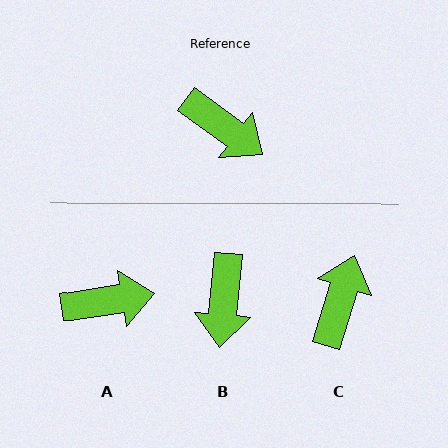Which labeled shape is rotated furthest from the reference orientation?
C, about 109 degrees away.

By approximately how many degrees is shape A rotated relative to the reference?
Approximately 45 degrees counter-clockwise.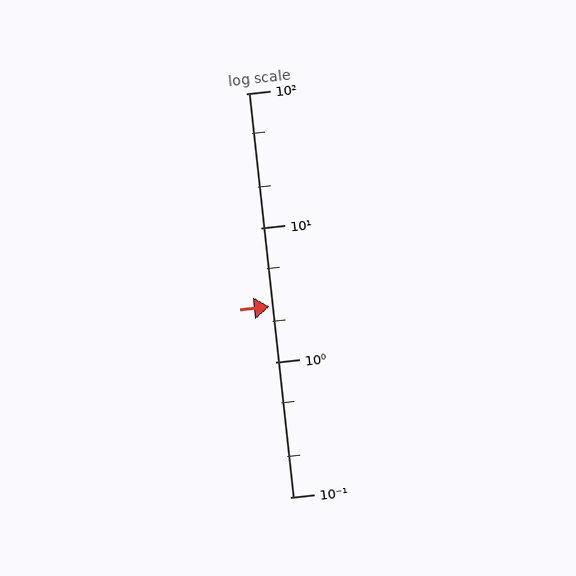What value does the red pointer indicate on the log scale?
The pointer indicates approximately 2.6.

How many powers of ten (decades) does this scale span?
The scale spans 3 decades, from 0.1 to 100.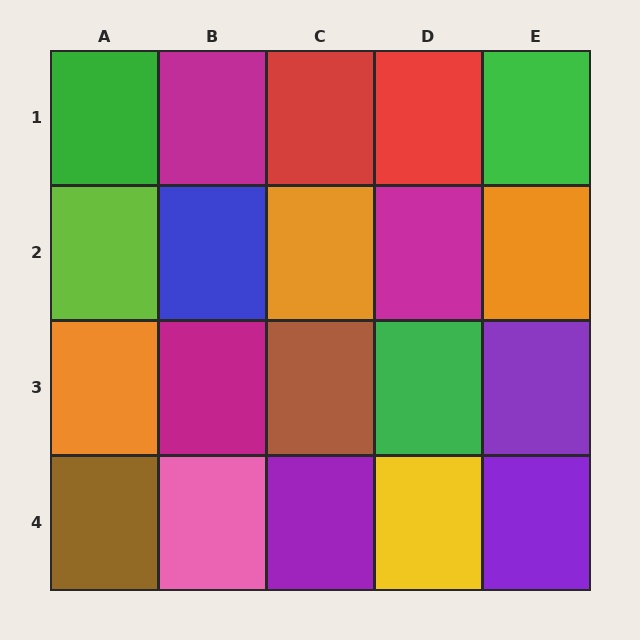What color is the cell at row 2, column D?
Magenta.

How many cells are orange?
3 cells are orange.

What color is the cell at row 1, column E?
Green.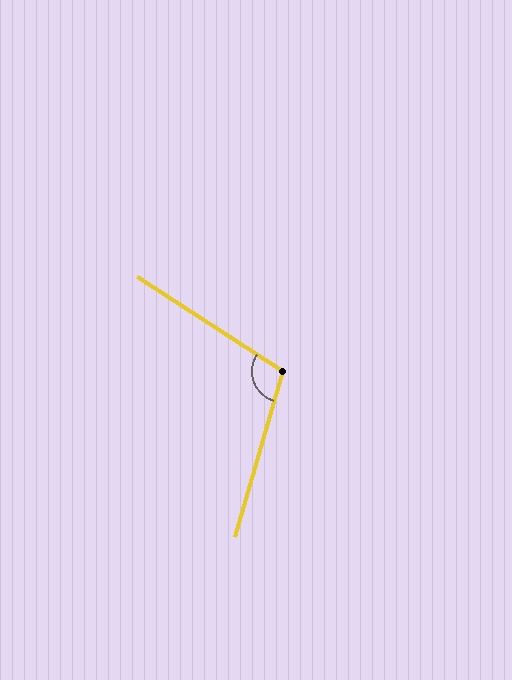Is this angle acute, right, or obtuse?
It is obtuse.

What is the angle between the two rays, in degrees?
Approximately 107 degrees.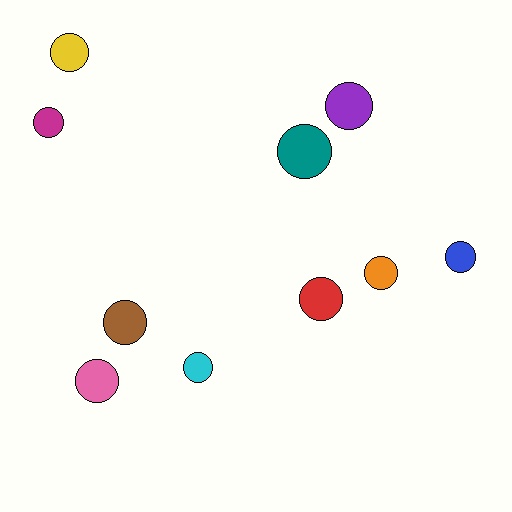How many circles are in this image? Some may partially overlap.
There are 10 circles.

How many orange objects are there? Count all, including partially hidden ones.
There is 1 orange object.